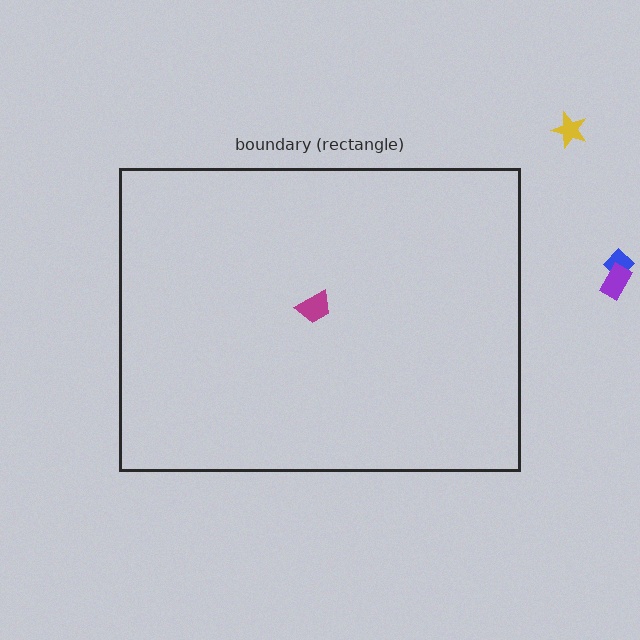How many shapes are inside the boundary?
1 inside, 3 outside.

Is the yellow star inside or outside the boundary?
Outside.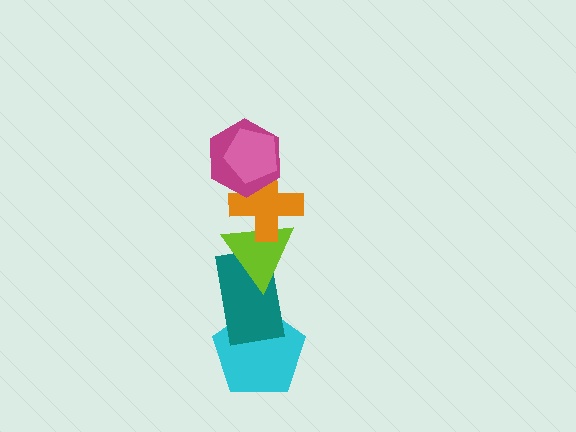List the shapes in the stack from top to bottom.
From top to bottom: the pink pentagon, the magenta hexagon, the orange cross, the lime triangle, the teal rectangle, the cyan pentagon.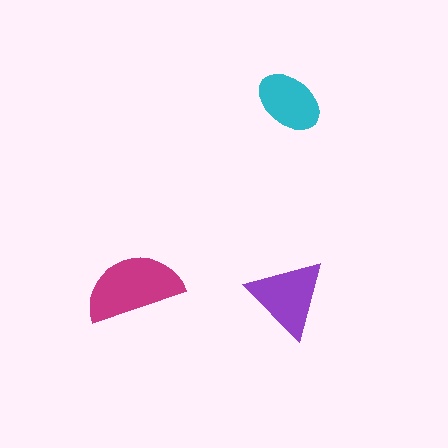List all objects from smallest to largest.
The cyan ellipse, the purple triangle, the magenta semicircle.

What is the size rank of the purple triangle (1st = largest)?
2nd.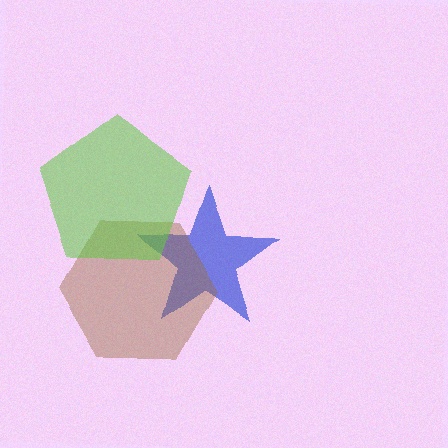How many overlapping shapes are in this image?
There are 3 overlapping shapes in the image.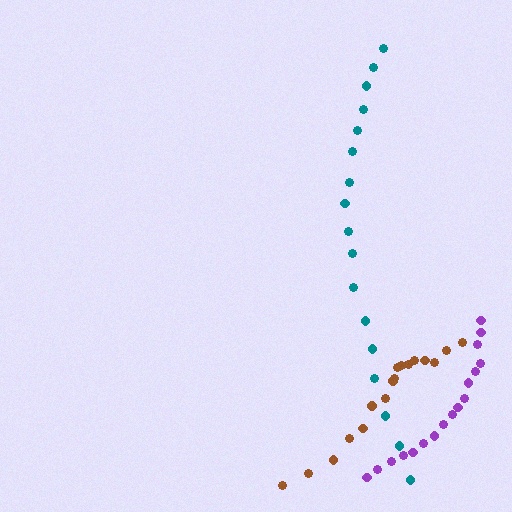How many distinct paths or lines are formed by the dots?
There are 3 distinct paths.